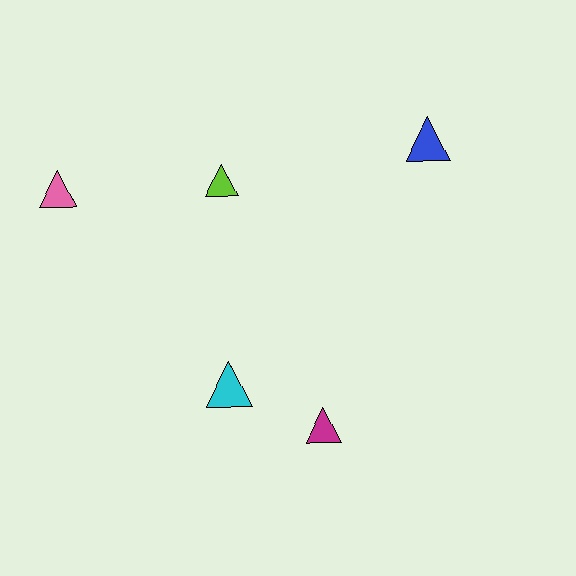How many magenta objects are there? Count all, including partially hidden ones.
There is 1 magenta object.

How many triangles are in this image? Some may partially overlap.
There are 5 triangles.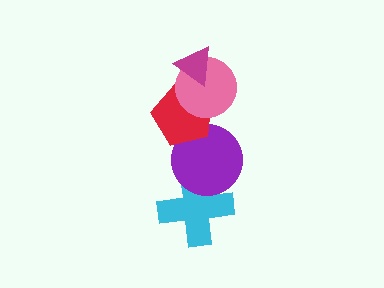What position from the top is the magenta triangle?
The magenta triangle is 1st from the top.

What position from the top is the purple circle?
The purple circle is 4th from the top.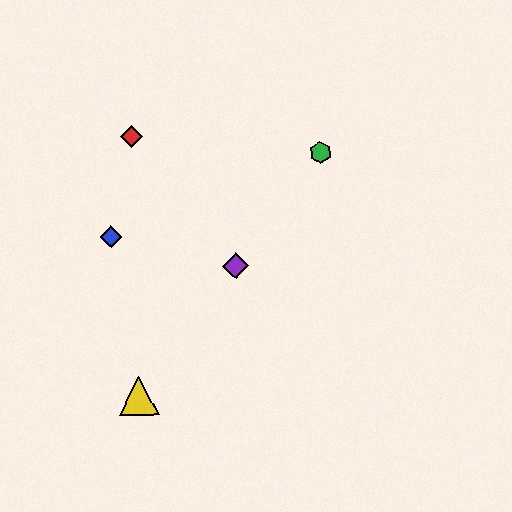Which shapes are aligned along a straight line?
The green hexagon, the yellow triangle, the purple diamond are aligned along a straight line.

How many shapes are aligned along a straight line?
3 shapes (the green hexagon, the yellow triangle, the purple diamond) are aligned along a straight line.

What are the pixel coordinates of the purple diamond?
The purple diamond is at (236, 266).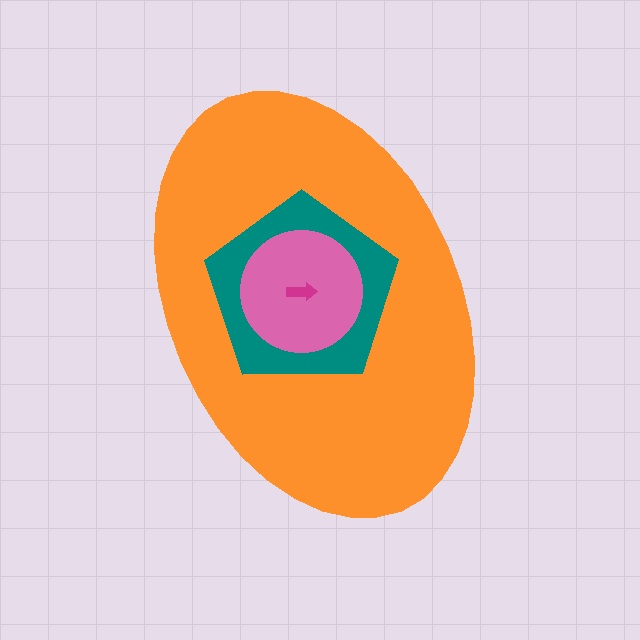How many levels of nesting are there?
4.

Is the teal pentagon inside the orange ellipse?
Yes.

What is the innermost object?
The magenta arrow.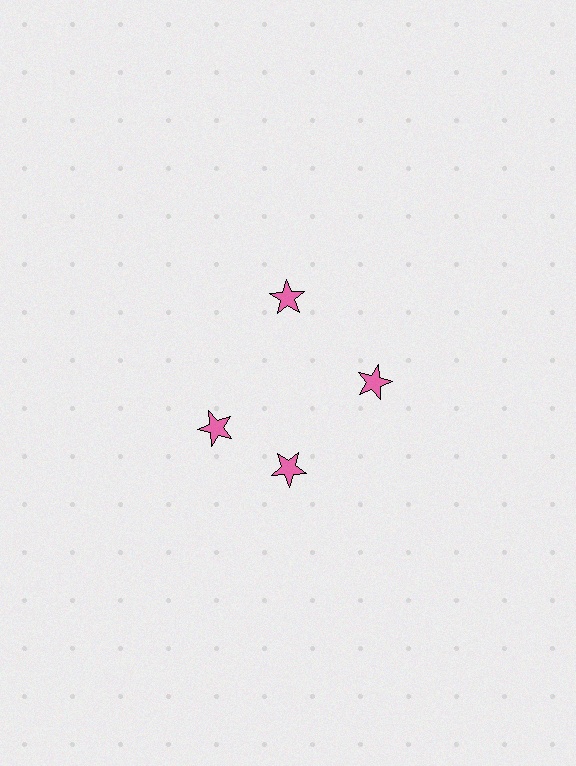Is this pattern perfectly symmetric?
No. The 4 pink stars are arranged in a ring, but one element near the 9 o'clock position is rotated out of alignment along the ring, breaking the 4-fold rotational symmetry.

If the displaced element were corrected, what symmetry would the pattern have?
It would have 4-fold rotational symmetry — the pattern would map onto itself every 90 degrees.